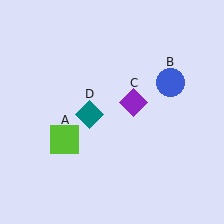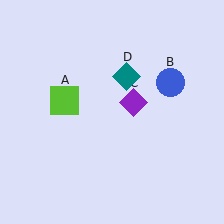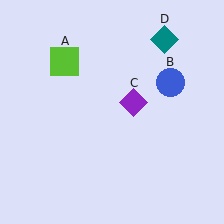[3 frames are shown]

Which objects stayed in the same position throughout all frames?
Blue circle (object B) and purple diamond (object C) remained stationary.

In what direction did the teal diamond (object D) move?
The teal diamond (object D) moved up and to the right.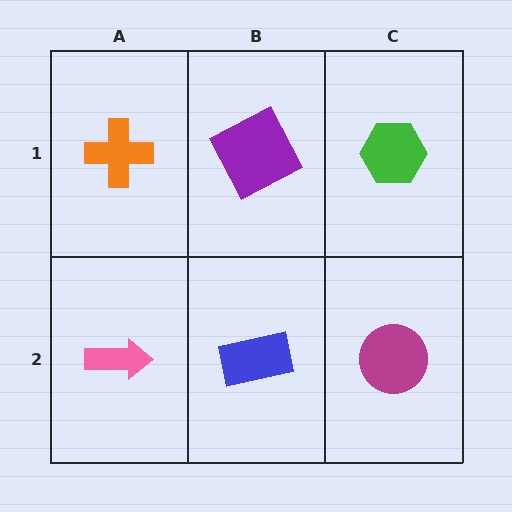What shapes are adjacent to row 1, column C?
A magenta circle (row 2, column C), a purple square (row 1, column B).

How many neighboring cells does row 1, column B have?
3.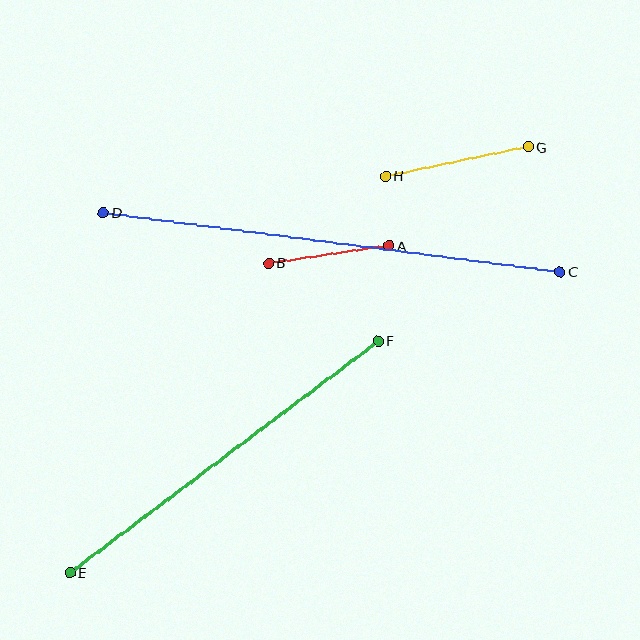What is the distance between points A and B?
The distance is approximately 122 pixels.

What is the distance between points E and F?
The distance is approximately 386 pixels.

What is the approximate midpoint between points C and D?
The midpoint is at approximately (332, 242) pixels.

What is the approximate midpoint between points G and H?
The midpoint is at approximately (457, 161) pixels.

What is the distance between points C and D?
The distance is approximately 461 pixels.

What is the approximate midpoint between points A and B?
The midpoint is at approximately (329, 254) pixels.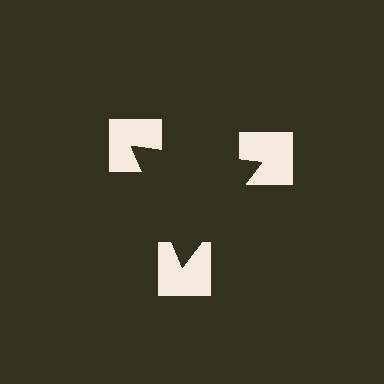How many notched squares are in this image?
There are 3 — one at each vertex of the illusory triangle.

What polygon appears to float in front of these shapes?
An illusory triangle — its edges are inferred from the aligned wedge cuts in the notched squares, not physically drawn.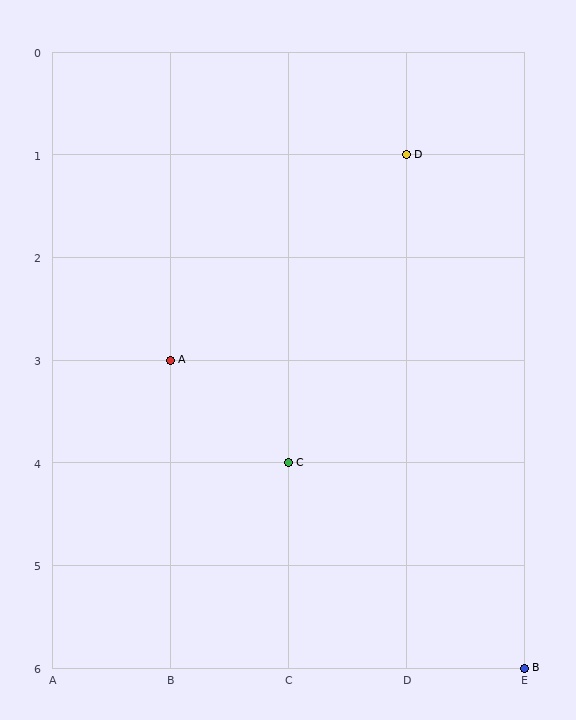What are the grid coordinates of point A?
Point A is at grid coordinates (B, 3).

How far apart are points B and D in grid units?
Points B and D are 1 column and 5 rows apart (about 5.1 grid units diagonally).